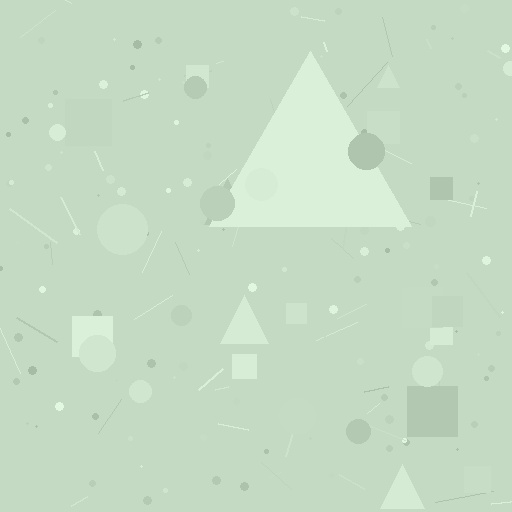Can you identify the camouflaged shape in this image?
The camouflaged shape is a triangle.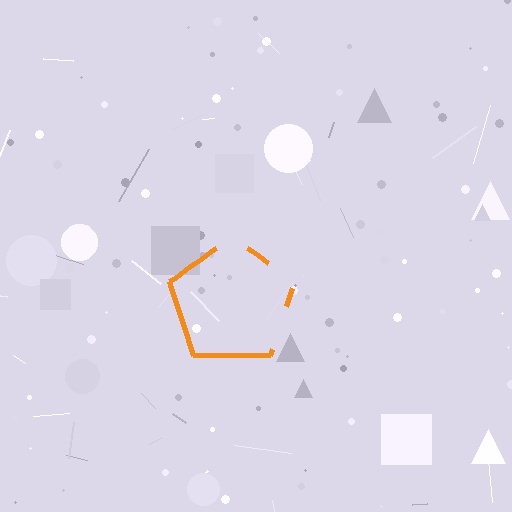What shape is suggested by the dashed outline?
The dashed outline suggests a pentagon.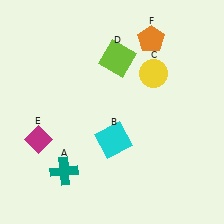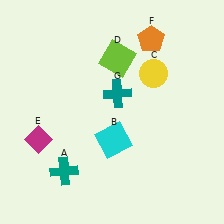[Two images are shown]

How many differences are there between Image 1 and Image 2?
There is 1 difference between the two images.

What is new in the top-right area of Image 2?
A teal cross (G) was added in the top-right area of Image 2.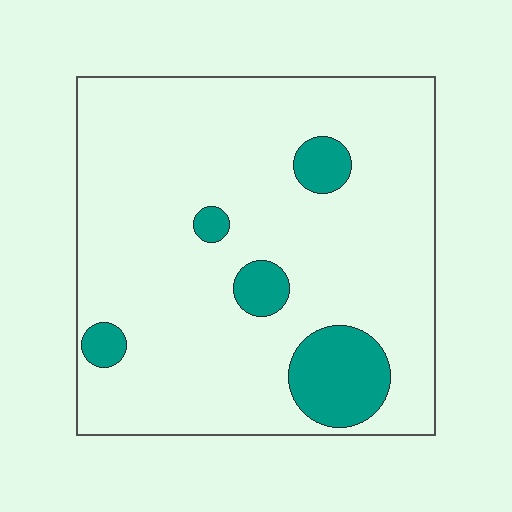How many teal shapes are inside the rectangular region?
5.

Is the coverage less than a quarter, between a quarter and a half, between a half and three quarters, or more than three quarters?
Less than a quarter.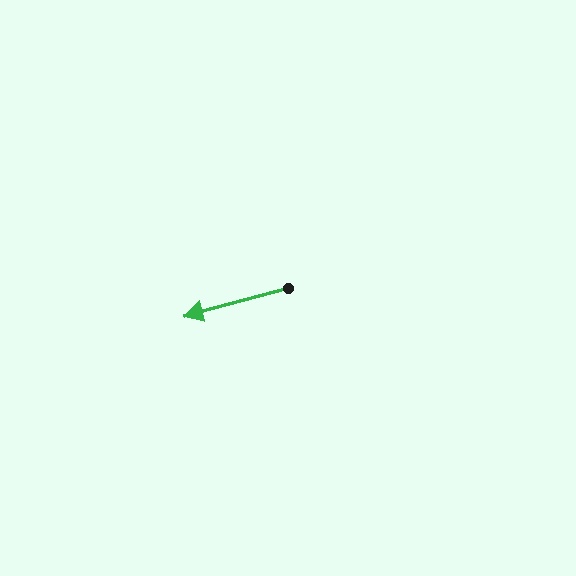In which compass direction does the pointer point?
West.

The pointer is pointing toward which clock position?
Roughly 9 o'clock.